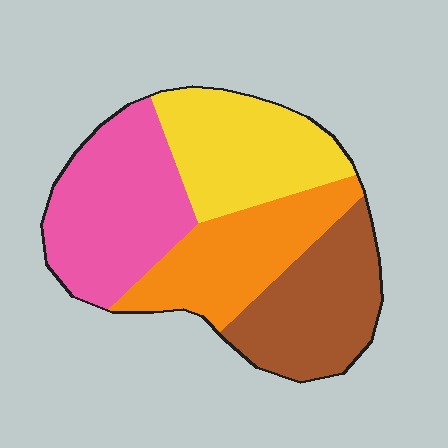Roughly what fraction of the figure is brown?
Brown takes up about one quarter (1/4) of the figure.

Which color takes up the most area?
Pink, at roughly 30%.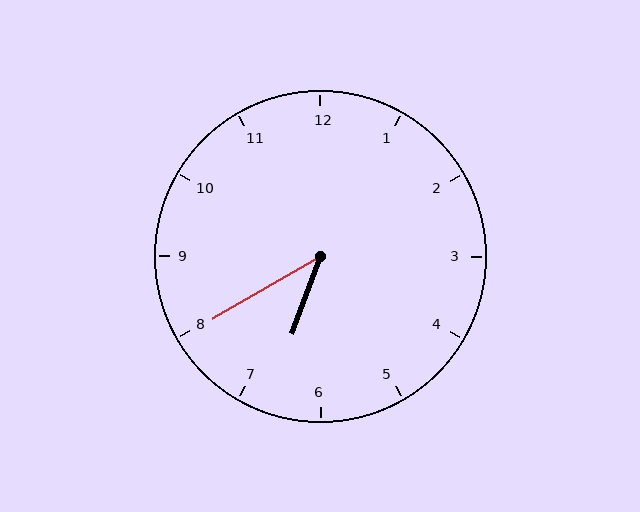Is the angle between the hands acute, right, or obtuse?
It is acute.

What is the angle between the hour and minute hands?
Approximately 40 degrees.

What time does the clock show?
6:40.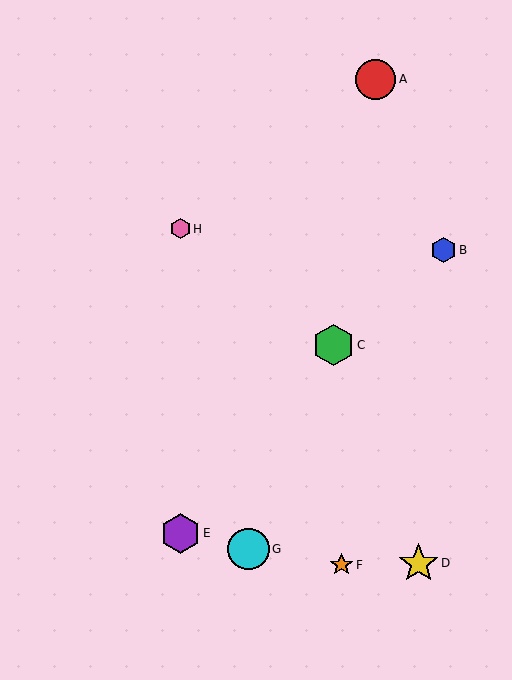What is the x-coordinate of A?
Object A is at x≈376.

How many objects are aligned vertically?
2 objects (E, H) are aligned vertically.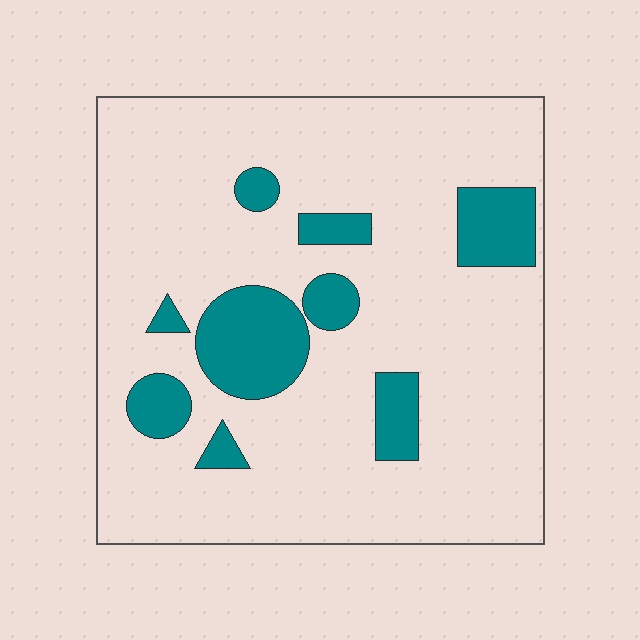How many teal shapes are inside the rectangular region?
9.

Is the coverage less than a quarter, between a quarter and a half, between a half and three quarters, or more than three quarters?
Less than a quarter.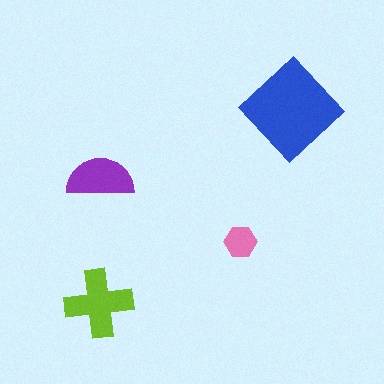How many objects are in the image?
There are 4 objects in the image.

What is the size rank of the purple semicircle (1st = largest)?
3rd.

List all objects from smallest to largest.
The pink hexagon, the purple semicircle, the lime cross, the blue diamond.